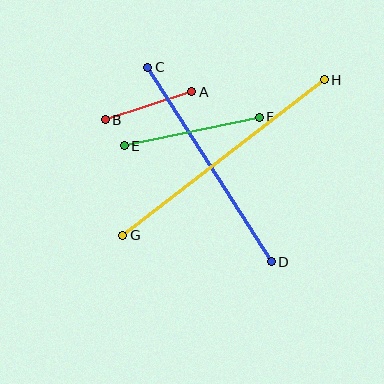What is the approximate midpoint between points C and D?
The midpoint is at approximately (209, 165) pixels.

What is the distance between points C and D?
The distance is approximately 230 pixels.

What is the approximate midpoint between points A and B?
The midpoint is at approximately (149, 106) pixels.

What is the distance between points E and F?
The distance is approximately 138 pixels.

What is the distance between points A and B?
The distance is approximately 91 pixels.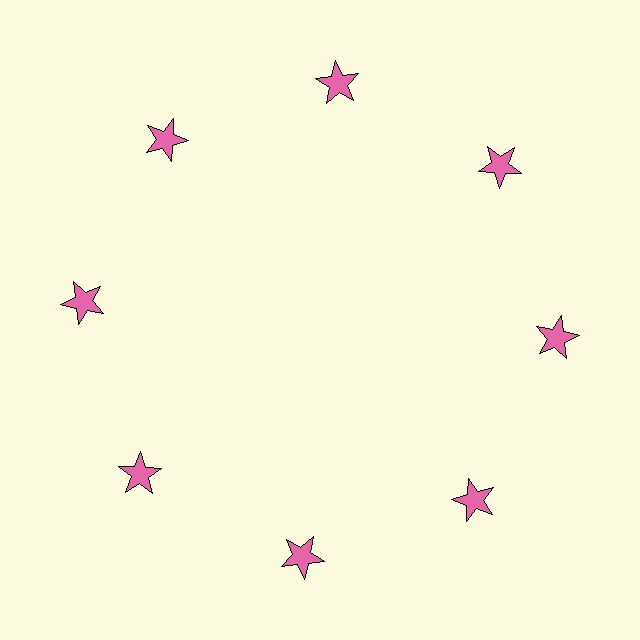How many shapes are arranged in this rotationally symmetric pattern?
There are 8 shapes, arranged in 8 groups of 1.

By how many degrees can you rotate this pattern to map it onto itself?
The pattern maps onto itself every 45 degrees of rotation.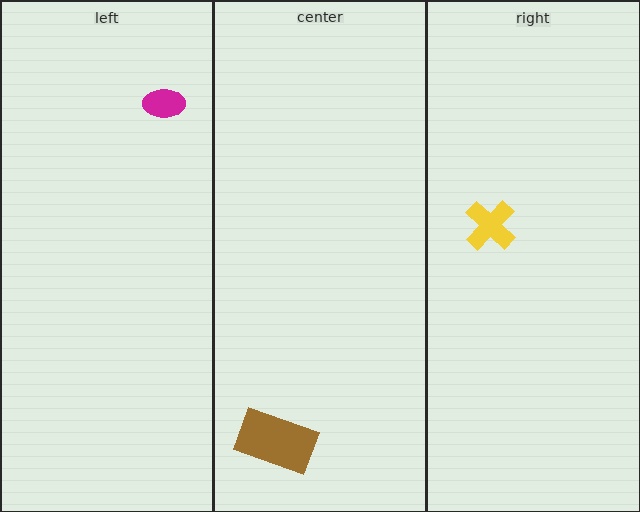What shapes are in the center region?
The brown rectangle.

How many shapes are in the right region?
1.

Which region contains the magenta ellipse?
The left region.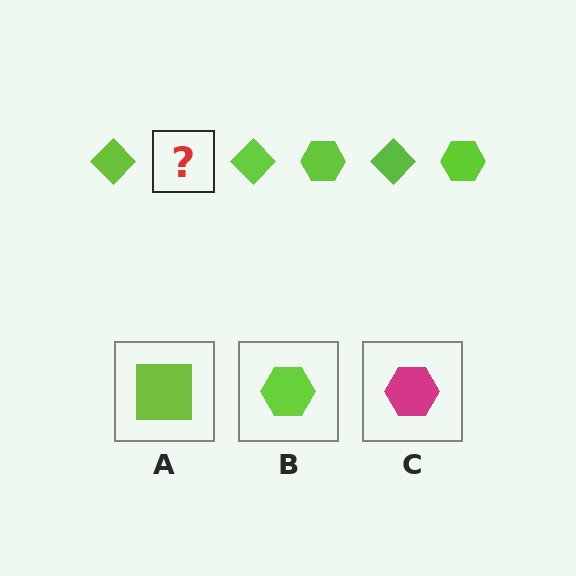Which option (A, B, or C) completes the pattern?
B.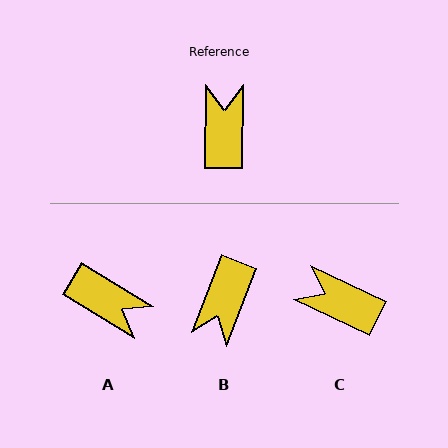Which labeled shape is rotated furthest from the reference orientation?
B, about 159 degrees away.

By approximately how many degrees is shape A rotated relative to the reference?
Approximately 121 degrees clockwise.